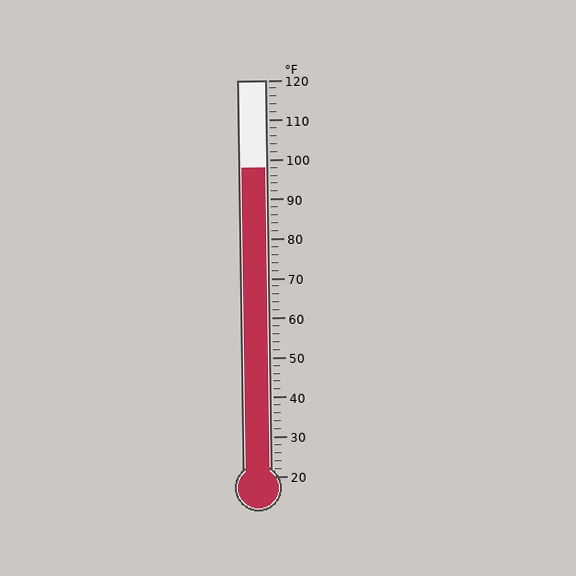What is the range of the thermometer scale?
The thermometer scale ranges from 20°F to 120°F.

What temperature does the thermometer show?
The thermometer shows approximately 98°F.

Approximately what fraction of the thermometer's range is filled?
The thermometer is filled to approximately 80% of its range.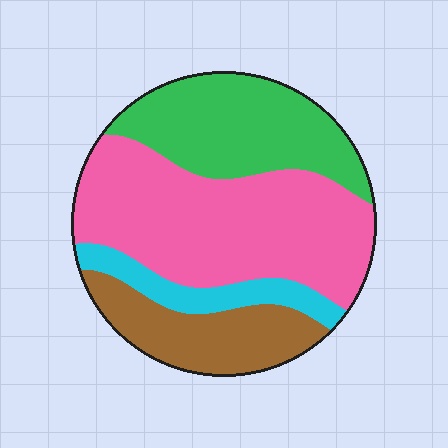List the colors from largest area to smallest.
From largest to smallest: pink, green, brown, cyan.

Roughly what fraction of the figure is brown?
Brown covers 18% of the figure.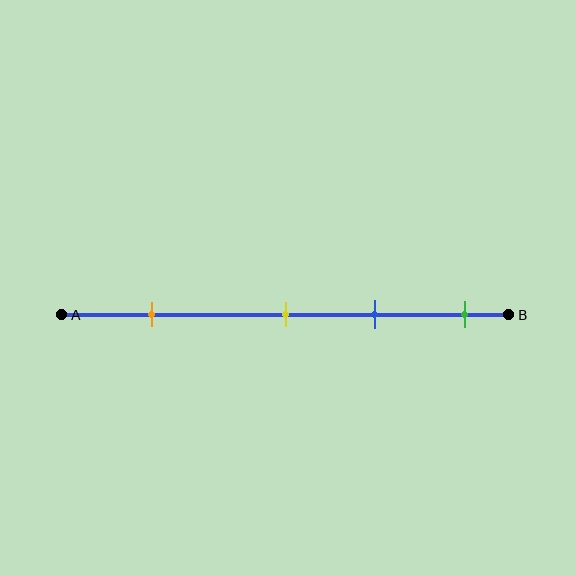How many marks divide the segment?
There are 4 marks dividing the segment.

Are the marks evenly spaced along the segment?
No, the marks are not evenly spaced.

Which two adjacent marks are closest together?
The yellow and blue marks are the closest adjacent pair.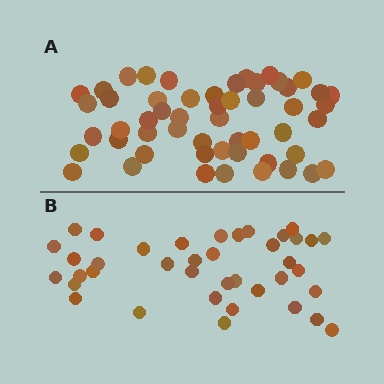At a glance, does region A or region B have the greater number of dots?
Region A (the top region) has more dots.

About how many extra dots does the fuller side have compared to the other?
Region A has approximately 15 more dots than region B.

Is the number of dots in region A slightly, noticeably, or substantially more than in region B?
Region A has noticeably more, but not dramatically so. The ratio is roughly 1.4 to 1.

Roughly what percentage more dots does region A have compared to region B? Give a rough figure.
About 35% more.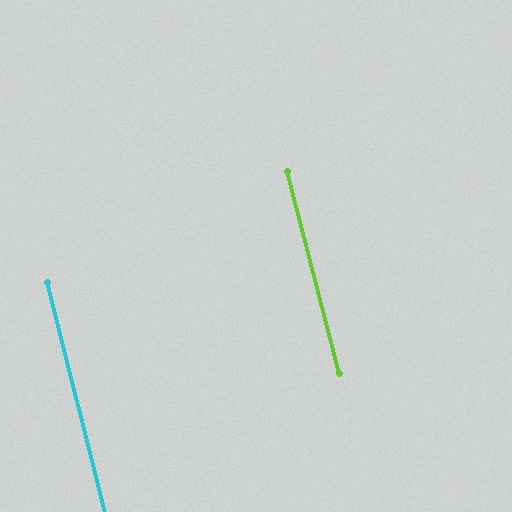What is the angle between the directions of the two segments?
Approximately 0 degrees.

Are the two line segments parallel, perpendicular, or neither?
Parallel — their directions differ by only 0.0°.